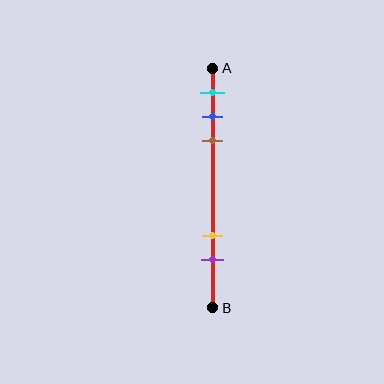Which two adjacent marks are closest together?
The blue and brown marks are the closest adjacent pair.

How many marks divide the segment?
There are 5 marks dividing the segment.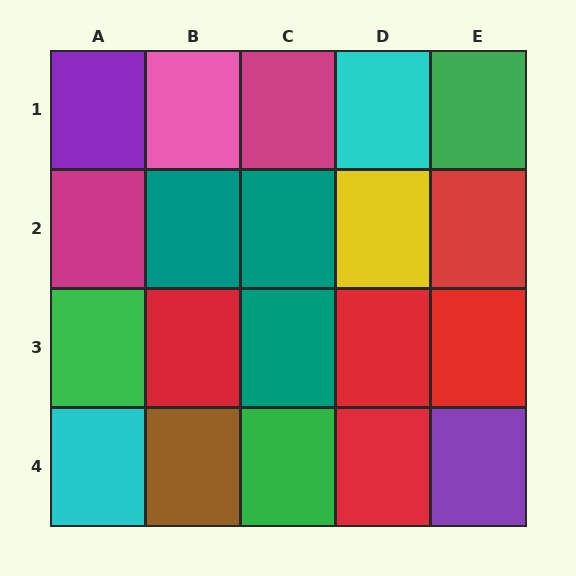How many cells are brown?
1 cell is brown.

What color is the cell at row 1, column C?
Magenta.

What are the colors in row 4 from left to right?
Cyan, brown, green, red, purple.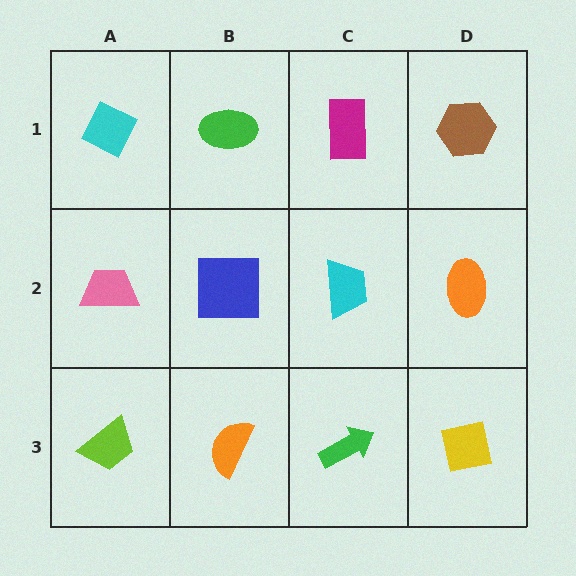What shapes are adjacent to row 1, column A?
A pink trapezoid (row 2, column A), a green ellipse (row 1, column B).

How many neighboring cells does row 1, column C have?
3.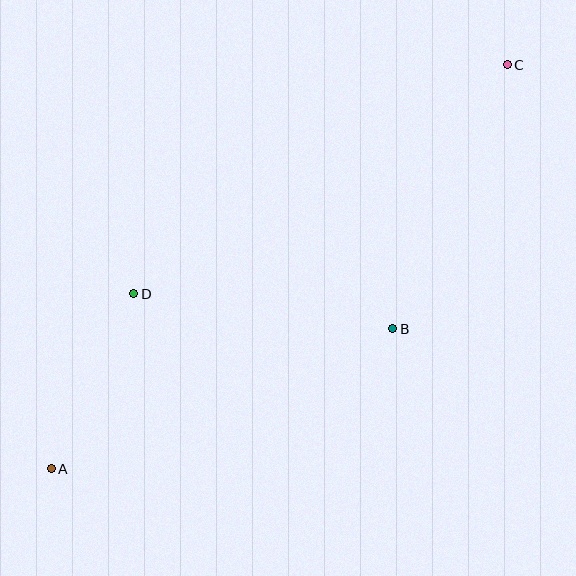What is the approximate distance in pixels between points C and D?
The distance between C and D is approximately 438 pixels.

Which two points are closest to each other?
Points A and D are closest to each other.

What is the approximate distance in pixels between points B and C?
The distance between B and C is approximately 288 pixels.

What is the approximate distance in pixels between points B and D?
The distance between B and D is approximately 261 pixels.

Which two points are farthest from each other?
Points A and C are farthest from each other.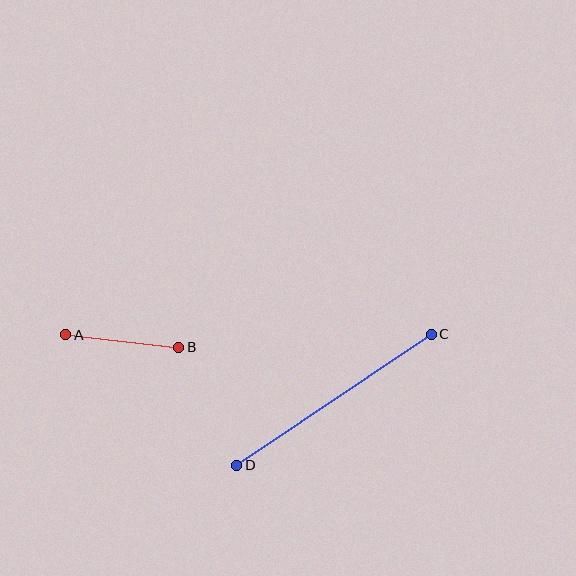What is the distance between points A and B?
The distance is approximately 113 pixels.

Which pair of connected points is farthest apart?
Points C and D are farthest apart.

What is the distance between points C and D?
The distance is approximately 235 pixels.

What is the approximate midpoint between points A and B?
The midpoint is at approximately (122, 341) pixels.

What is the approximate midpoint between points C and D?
The midpoint is at approximately (334, 400) pixels.